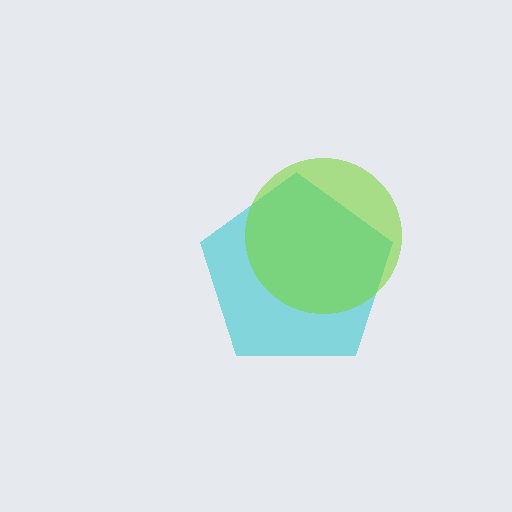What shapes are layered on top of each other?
The layered shapes are: a cyan pentagon, a lime circle.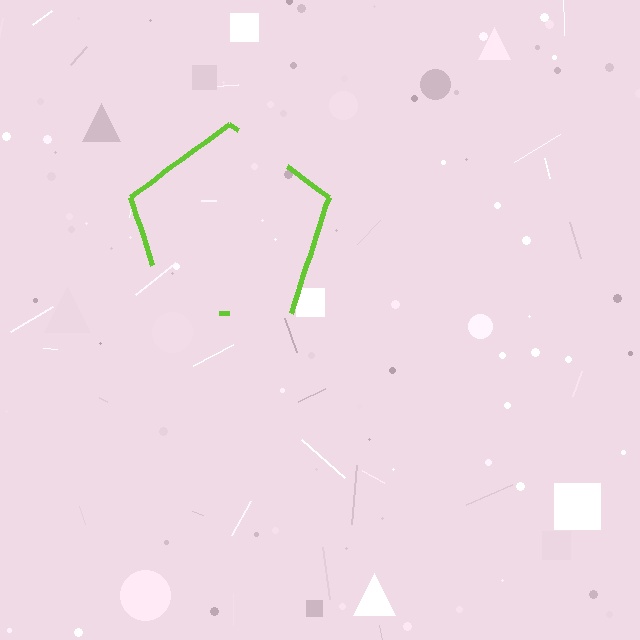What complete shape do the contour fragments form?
The contour fragments form a pentagon.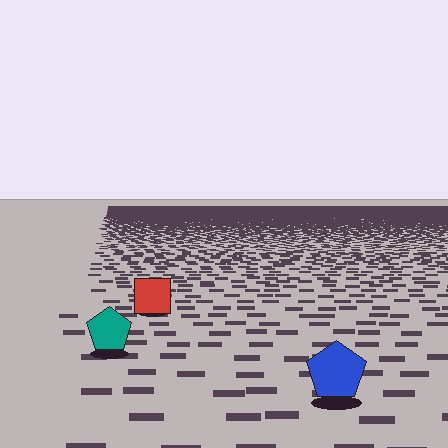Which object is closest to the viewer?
The blue pentagon is closest. The texture marks near it are larger and more spread out.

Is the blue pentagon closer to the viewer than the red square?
Yes. The blue pentagon is closer — you can tell from the texture gradient: the ground texture is coarser near it.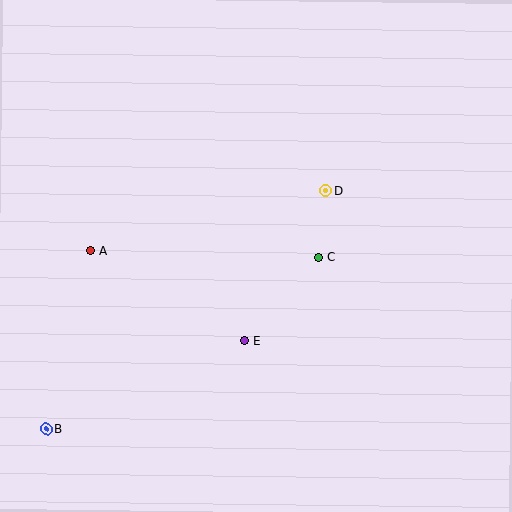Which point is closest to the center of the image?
Point C at (319, 257) is closest to the center.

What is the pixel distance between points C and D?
The distance between C and D is 67 pixels.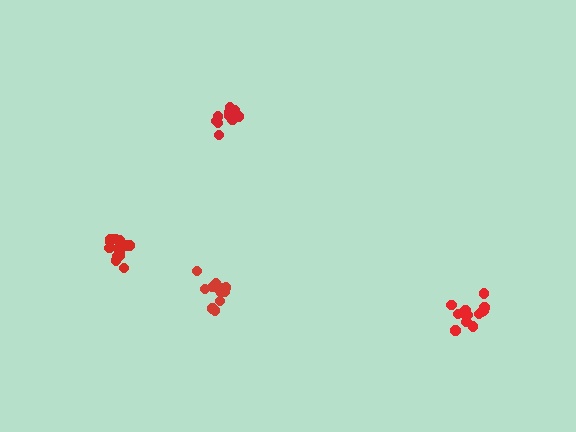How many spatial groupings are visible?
There are 4 spatial groupings.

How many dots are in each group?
Group 1: 16 dots, Group 2: 13 dots, Group 3: 13 dots, Group 4: 14 dots (56 total).